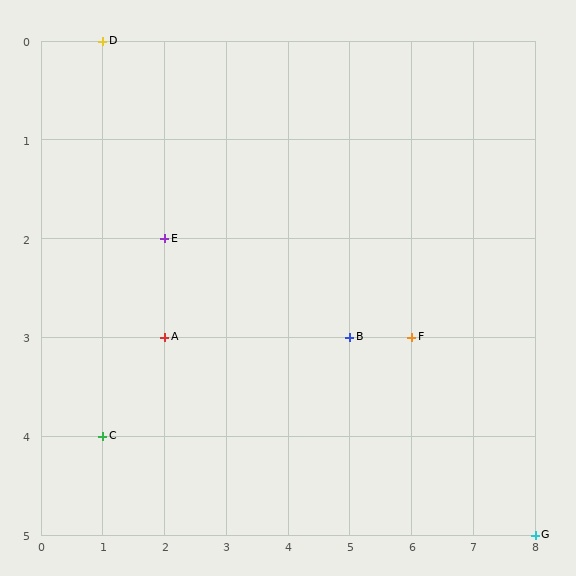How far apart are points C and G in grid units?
Points C and G are 7 columns and 1 row apart (about 7.1 grid units diagonally).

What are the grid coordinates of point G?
Point G is at grid coordinates (8, 5).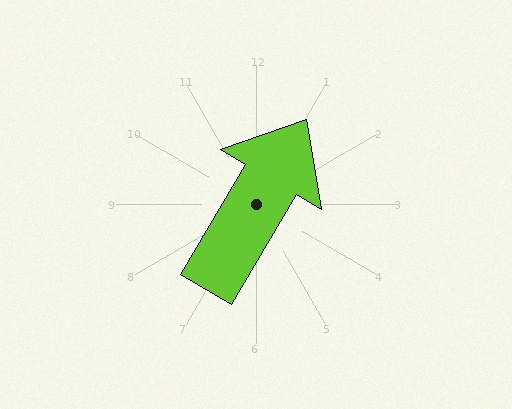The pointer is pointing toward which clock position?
Roughly 1 o'clock.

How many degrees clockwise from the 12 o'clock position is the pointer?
Approximately 31 degrees.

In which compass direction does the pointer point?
Northeast.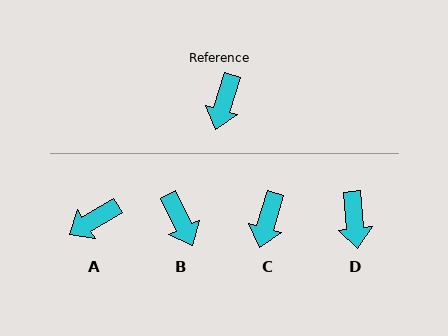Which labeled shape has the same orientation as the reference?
C.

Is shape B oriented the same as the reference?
No, it is off by about 43 degrees.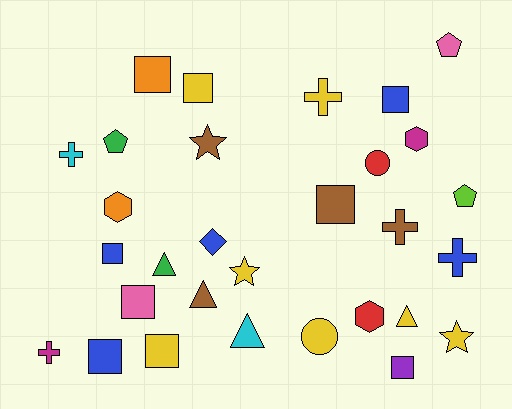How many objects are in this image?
There are 30 objects.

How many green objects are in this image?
There are 2 green objects.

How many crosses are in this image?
There are 5 crosses.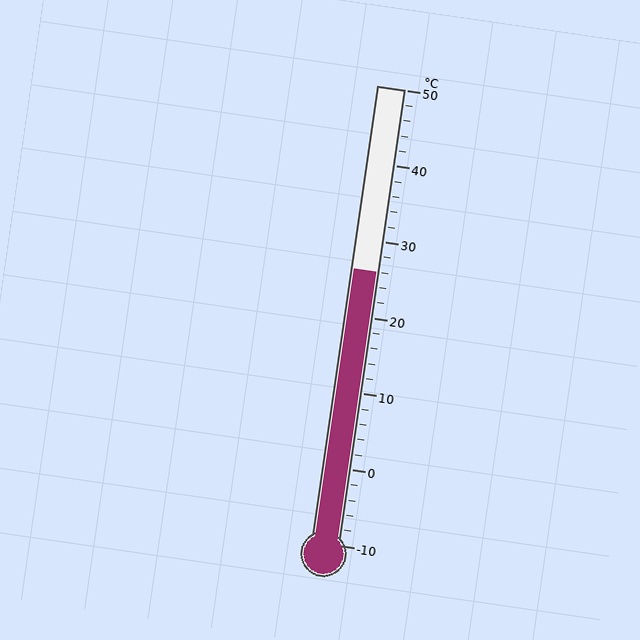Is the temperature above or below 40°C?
The temperature is below 40°C.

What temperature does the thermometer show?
The thermometer shows approximately 26°C.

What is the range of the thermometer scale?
The thermometer scale ranges from -10°C to 50°C.